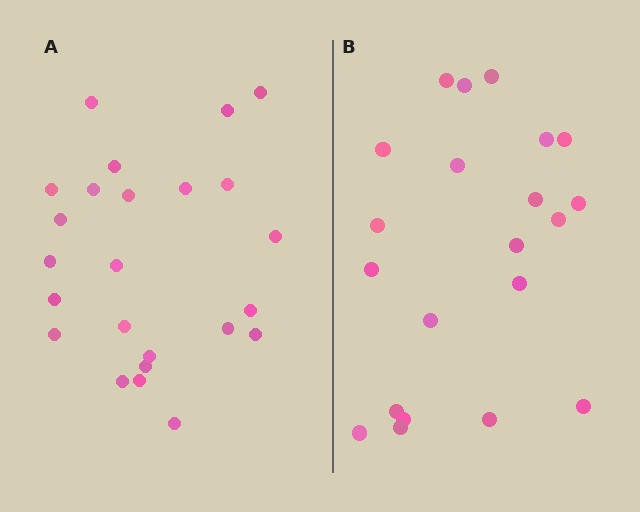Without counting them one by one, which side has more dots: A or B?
Region A (the left region) has more dots.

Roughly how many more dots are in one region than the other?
Region A has just a few more — roughly 2 or 3 more dots than region B.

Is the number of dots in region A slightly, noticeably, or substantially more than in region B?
Region A has only slightly more — the two regions are fairly close. The ratio is roughly 1.1 to 1.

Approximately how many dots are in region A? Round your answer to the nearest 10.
About 20 dots. (The exact count is 24, which rounds to 20.)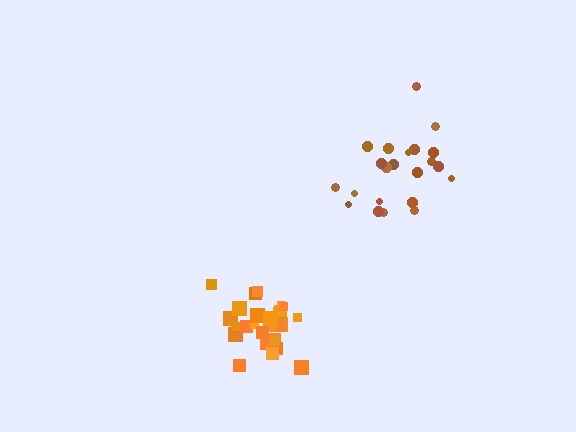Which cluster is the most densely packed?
Orange.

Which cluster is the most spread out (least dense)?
Brown.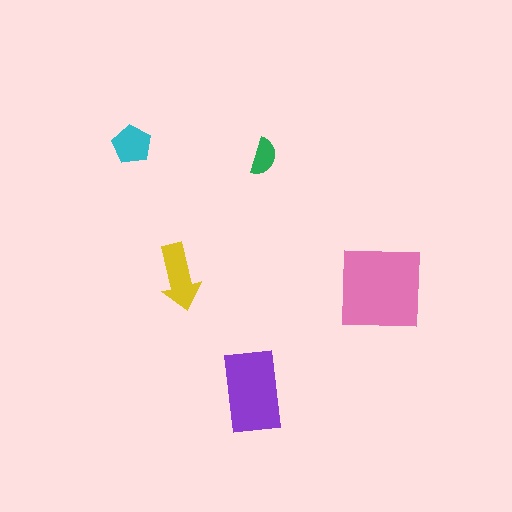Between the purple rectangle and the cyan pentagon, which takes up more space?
The purple rectangle.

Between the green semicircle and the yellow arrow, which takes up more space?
The yellow arrow.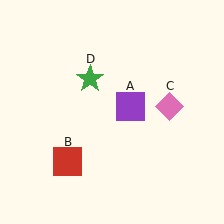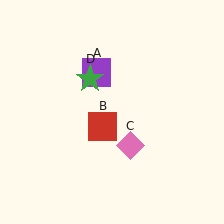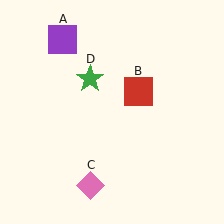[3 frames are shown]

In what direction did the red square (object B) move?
The red square (object B) moved up and to the right.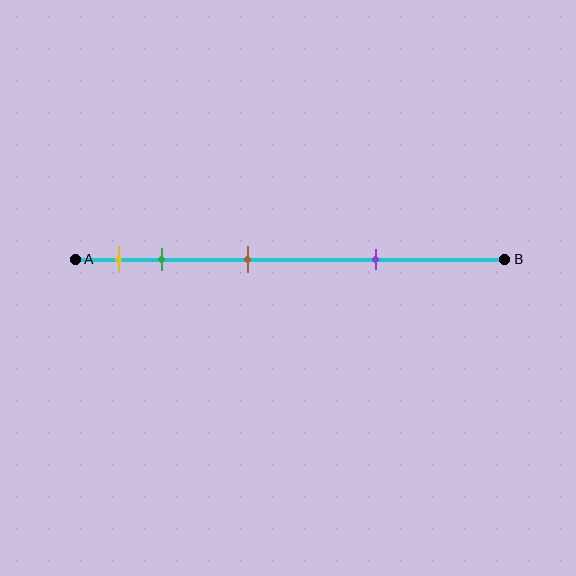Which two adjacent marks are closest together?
The yellow and green marks are the closest adjacent pair.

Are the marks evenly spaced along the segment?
No, the marks are not evenly spaced.